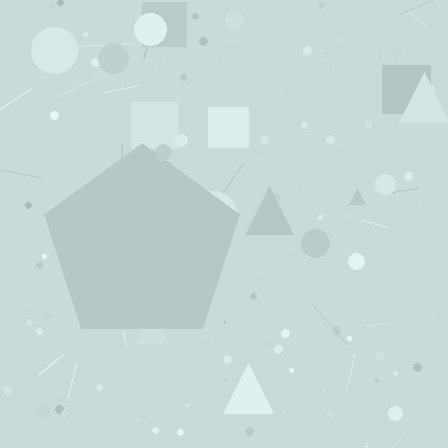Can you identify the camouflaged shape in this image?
The camouflaged shape is a pentagon.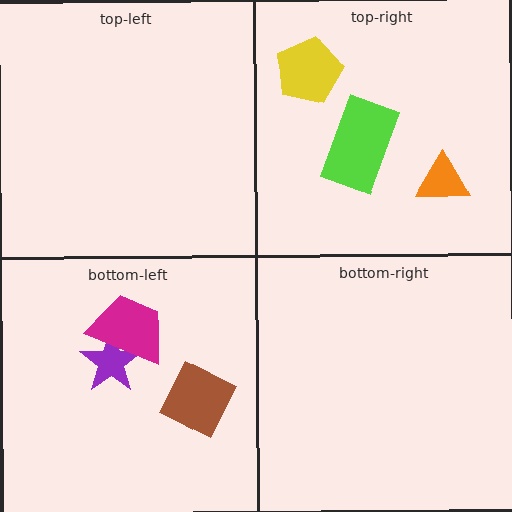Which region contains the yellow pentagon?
The top-right region.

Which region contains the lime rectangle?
The top-right region.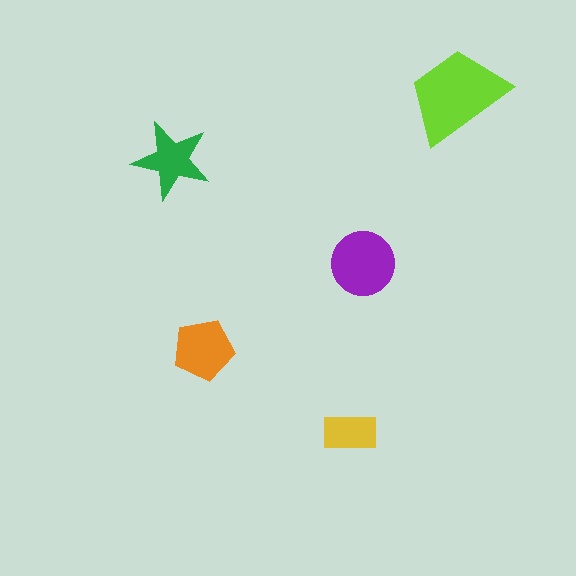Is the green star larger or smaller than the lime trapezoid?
Smaller.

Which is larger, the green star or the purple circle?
The purple circle.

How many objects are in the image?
There are 5 objects in the image.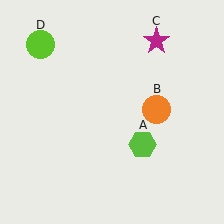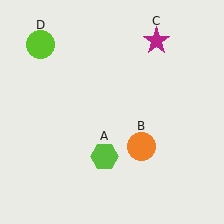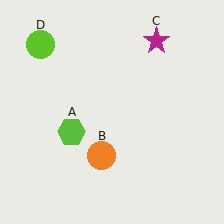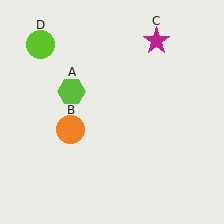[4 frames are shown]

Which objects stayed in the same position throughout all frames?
Magenta star (object C) and lime circle (object D) remained stationary.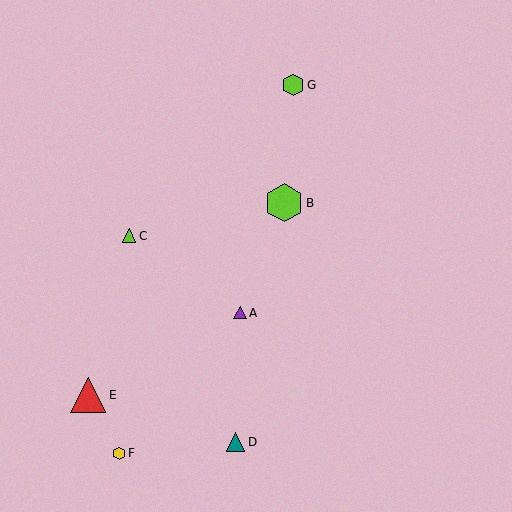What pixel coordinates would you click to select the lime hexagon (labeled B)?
Click at (284, 203) to select the lime hexagon B.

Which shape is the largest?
The lime hexagon (labeled B) is the largest.